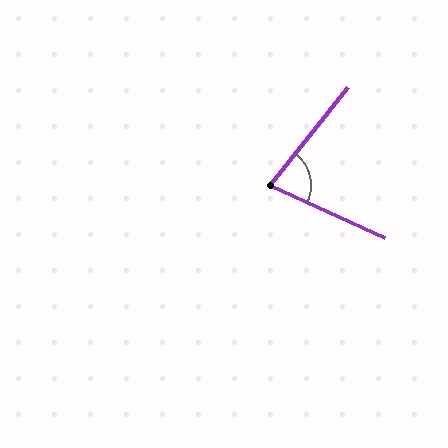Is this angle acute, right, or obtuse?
It is acute.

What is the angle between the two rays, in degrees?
Approximately 76 degrees.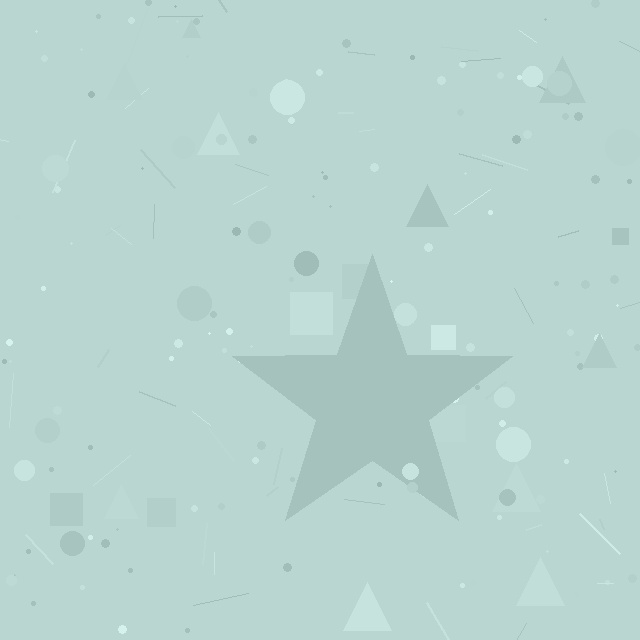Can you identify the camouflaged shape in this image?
The camouflaged shape is a star.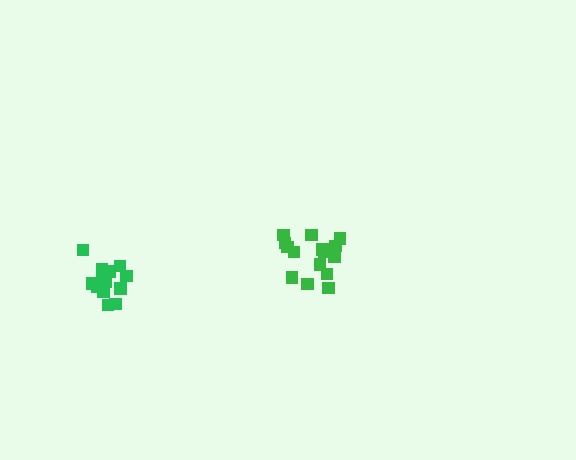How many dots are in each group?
Group 1: 16 dots, Group 2: 13 dots (29 total).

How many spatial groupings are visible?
There are 2 spatial groupings.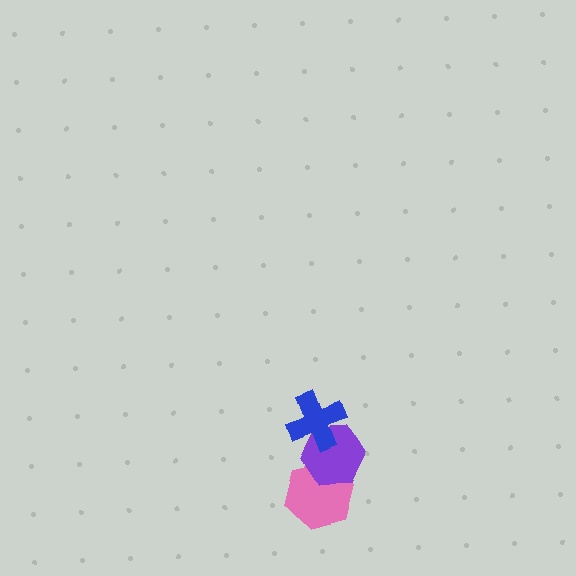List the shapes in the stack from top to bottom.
From top to bottom: the blue cross, the purple hexagon, the pink hexagon.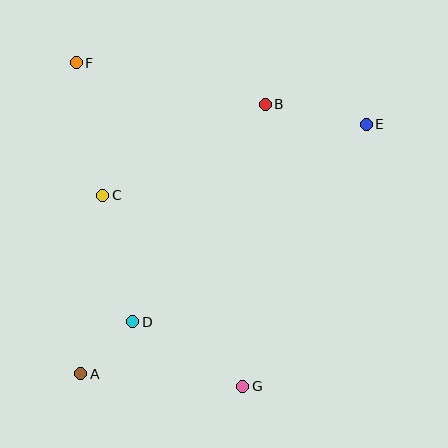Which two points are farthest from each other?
Points A and E are farthest from each other.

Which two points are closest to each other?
Points A and D are closest to each other.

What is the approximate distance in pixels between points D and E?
The distance between D and E is approximately 305 pixels.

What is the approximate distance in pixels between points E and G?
The distance between E and G is approximately 289 pixels.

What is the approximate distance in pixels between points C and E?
The distance between C and E is approximately 273 pixels.